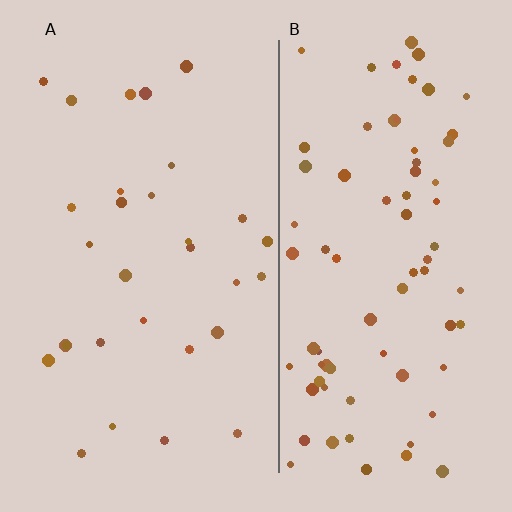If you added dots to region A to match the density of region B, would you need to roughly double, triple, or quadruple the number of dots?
Approximately triple.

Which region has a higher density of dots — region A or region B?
B (the right).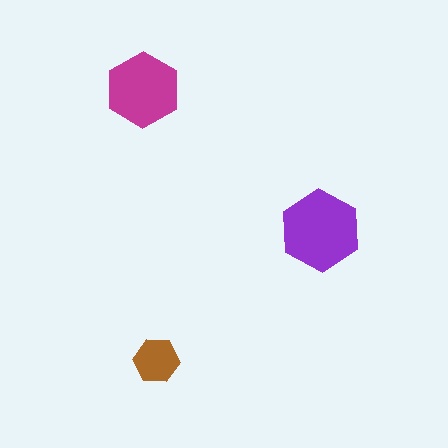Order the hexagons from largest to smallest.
the purple one, the magenta one, the brown one.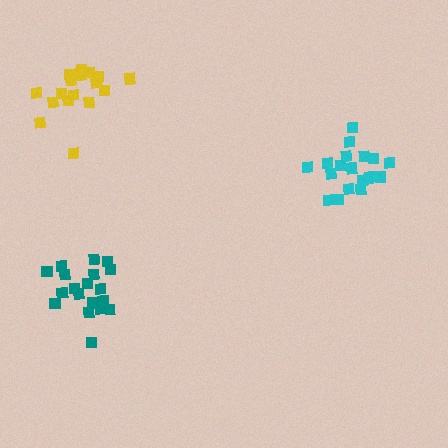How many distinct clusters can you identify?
There are 3 distinct clusters.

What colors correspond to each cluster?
The clusters are colored: cyan, yellow, teal.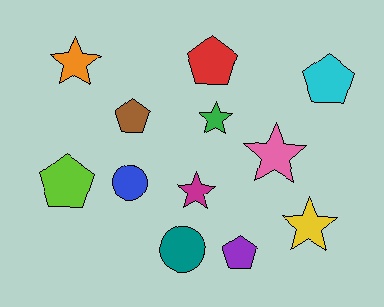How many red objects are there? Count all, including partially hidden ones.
There is 1 red object.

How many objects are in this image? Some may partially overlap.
There are 12 objects.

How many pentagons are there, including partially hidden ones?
There are 5 pentagons.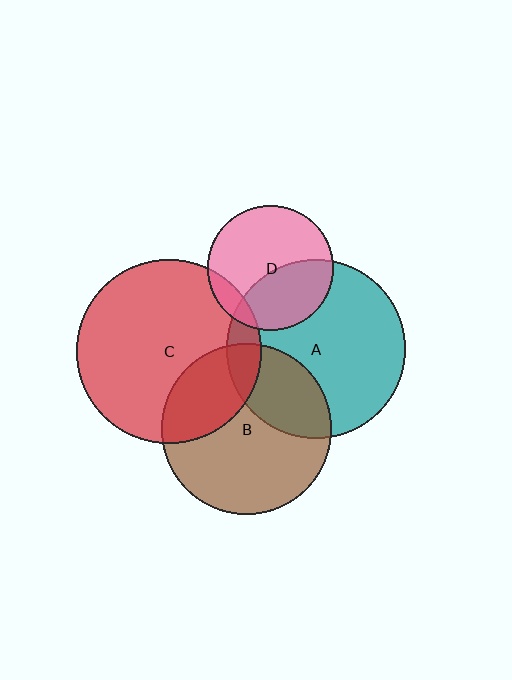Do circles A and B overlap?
Yes.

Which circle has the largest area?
Circle C (red).